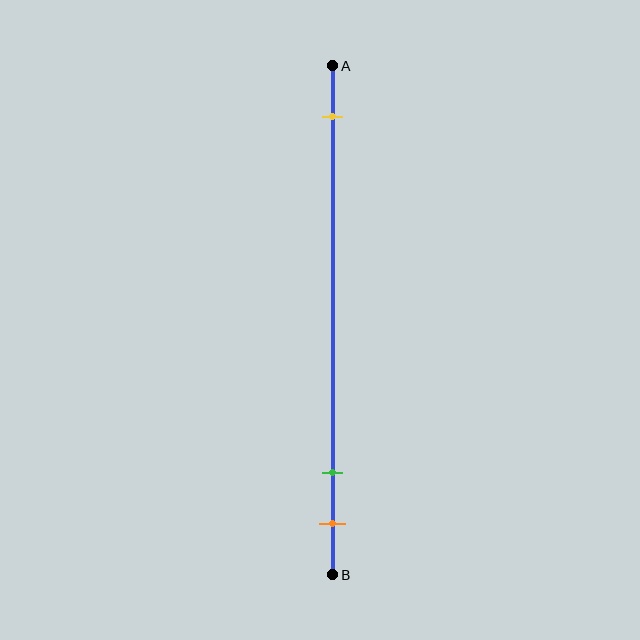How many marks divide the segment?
There are 3 marks dividing the segment.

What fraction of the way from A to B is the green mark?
The green mark is approximately 80% (0.8) of the way from A to B.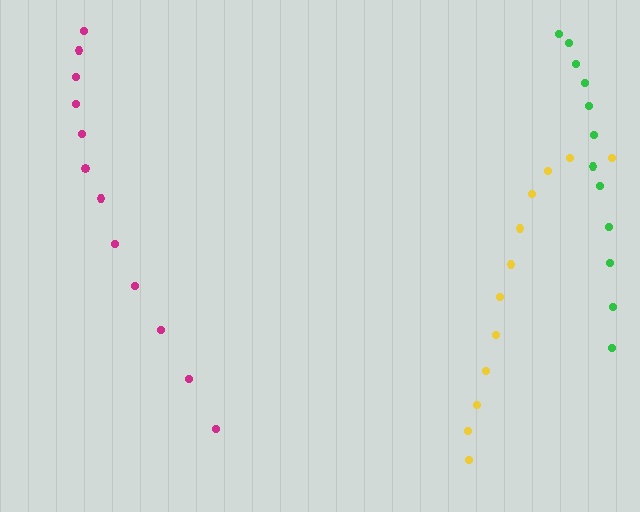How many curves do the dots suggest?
There are 3 distinct paths.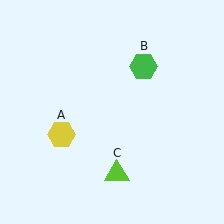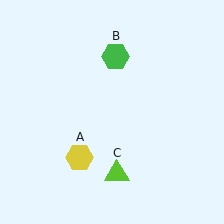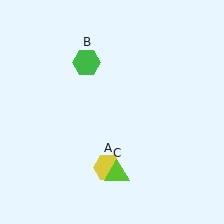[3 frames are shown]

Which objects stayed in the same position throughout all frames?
Lime triangle (object C) remained stationary.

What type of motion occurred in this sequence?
The yellow hexagon (object A), green hexagon (object B) rotated counterclockwise around the center of the scene.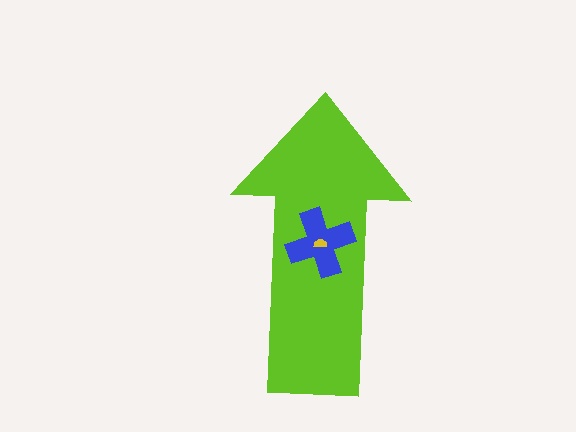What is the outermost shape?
The lime arrow.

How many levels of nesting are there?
3.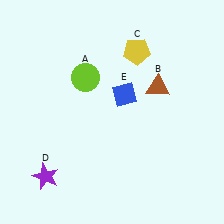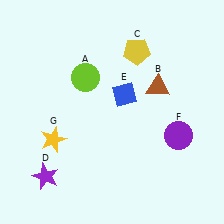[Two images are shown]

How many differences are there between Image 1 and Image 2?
There are 2 differences between the two images.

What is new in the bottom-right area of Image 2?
A purple circle (F) was added in the bottom-right area of Image 2.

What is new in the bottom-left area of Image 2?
A yellow star (G) was added in the bottom-left area of Image 2.